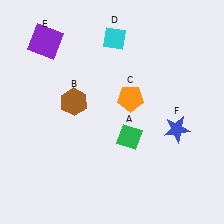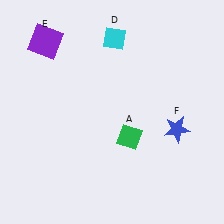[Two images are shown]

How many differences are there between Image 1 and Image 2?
There are 2 differences between the two images.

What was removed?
The orange pentagon (C), the brown hexagon (B) were removed in Image 2.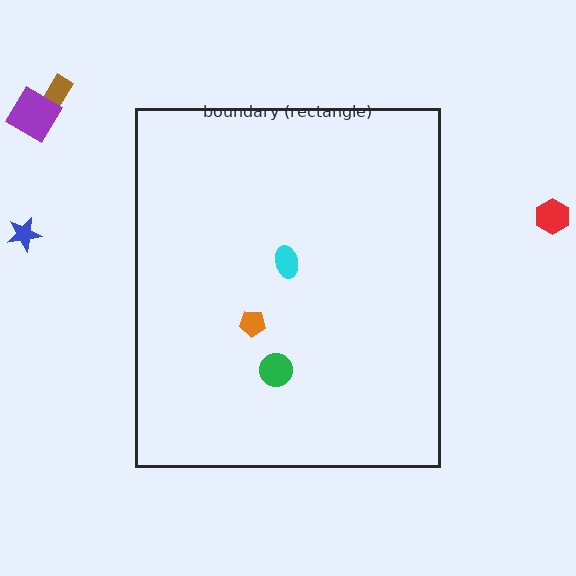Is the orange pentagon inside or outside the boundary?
Inside.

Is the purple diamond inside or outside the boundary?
Outside.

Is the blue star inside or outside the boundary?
Outside.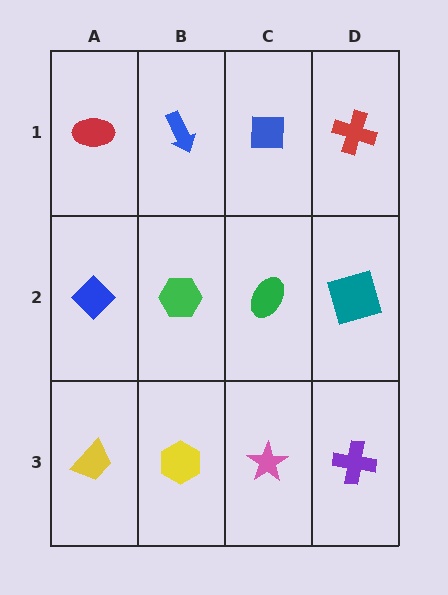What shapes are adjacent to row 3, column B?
A green hexagon (row 2, column B), a yellow trapezoid (row 3, column A), a pink star (row 3, column C).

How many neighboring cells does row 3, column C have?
3.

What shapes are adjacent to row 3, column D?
A teal square (row 2, column D), a pink star (row 3, column C).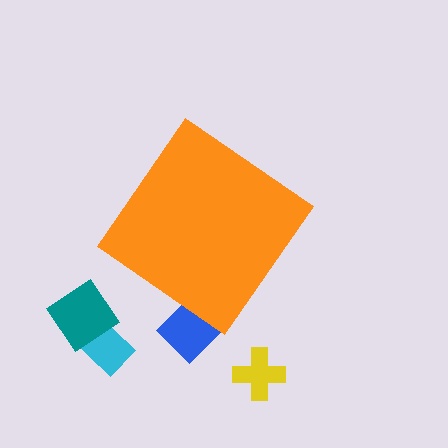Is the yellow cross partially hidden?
No, the yellow cross is fully visible.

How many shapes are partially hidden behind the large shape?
1 shape is partially hidden.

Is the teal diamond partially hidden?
No, the teal diamond is fully visible.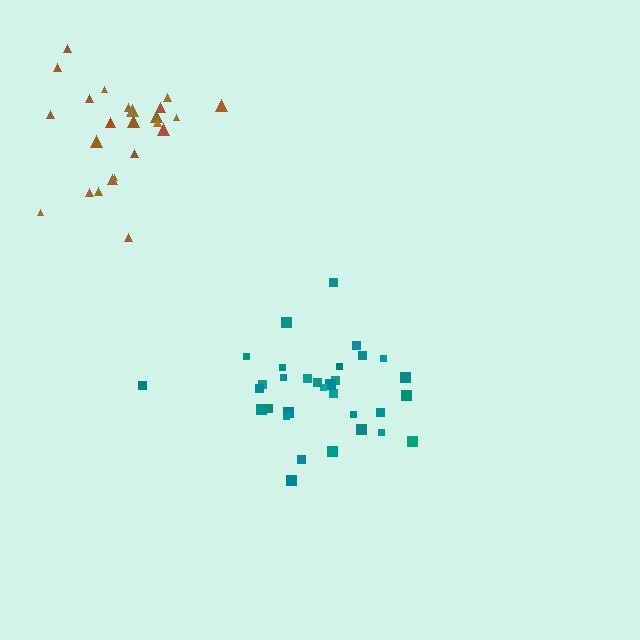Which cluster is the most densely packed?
Teal.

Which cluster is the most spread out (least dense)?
Brown.